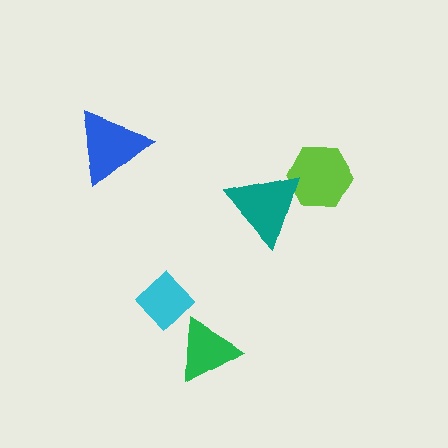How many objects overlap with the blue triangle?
0 objects overlap with the blue triangle.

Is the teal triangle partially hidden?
No, no other shape covers it.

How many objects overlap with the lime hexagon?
1 object overlaps with the lime hexagon.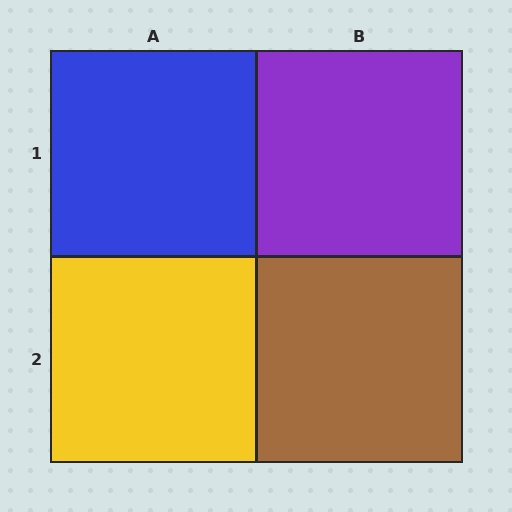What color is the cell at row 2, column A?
Yellow.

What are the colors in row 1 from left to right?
Blue, purple.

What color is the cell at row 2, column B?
Brown.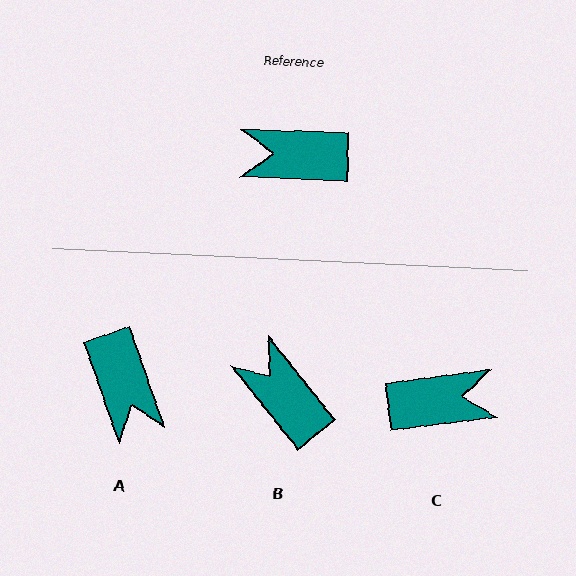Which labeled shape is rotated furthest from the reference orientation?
C, about 171 degrees away.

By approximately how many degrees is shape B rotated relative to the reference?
Approximately 49 degrees clockwise.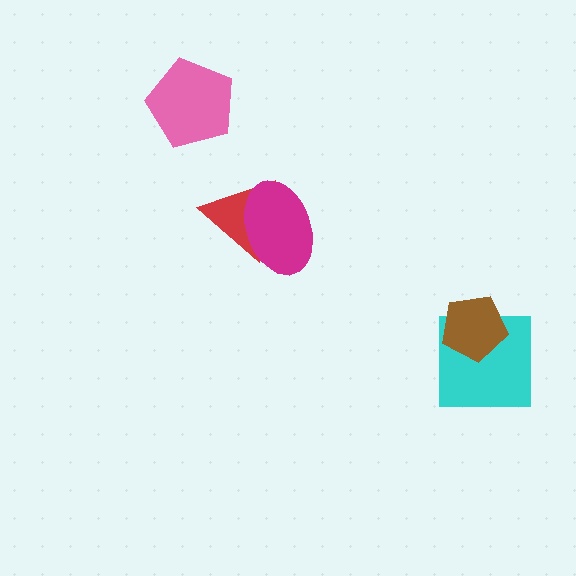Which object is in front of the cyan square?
The brown pentagon is in front of the cyan square.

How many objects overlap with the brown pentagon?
1 object overlaps with the brown pentagon.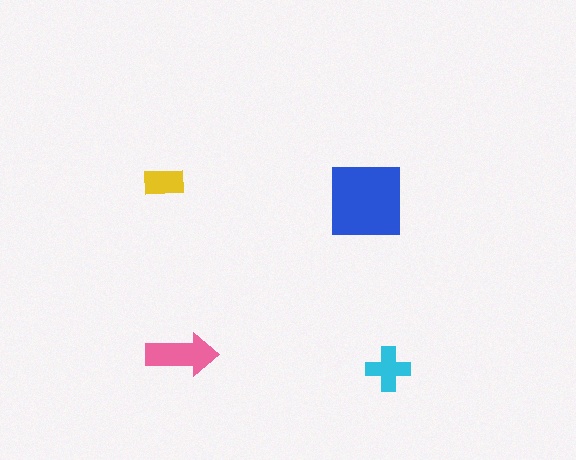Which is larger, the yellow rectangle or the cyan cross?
The cyan cross.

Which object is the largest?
The blue square.